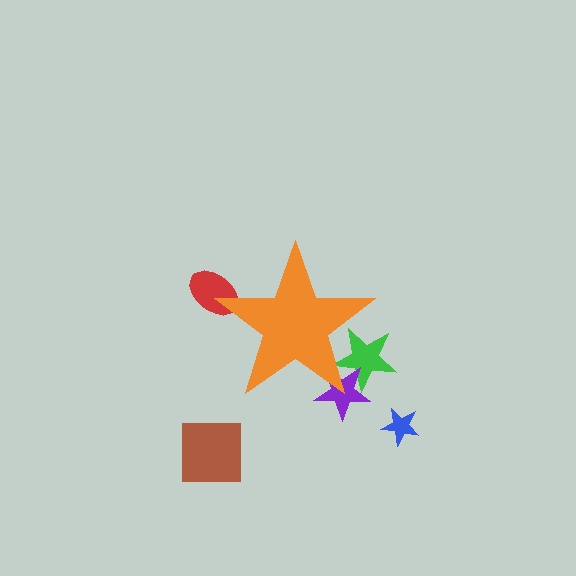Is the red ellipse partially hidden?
Yes, the red ellipse is partially hidden behind the orange star.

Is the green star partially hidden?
Yes, the green star is partially hidden behind the orange star.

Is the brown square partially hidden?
No, the brown square is fully visible.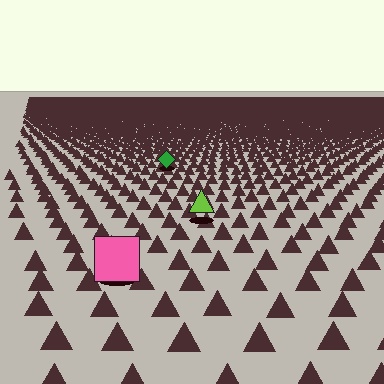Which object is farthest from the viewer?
The green diamond is farthest from the viewer. It appears smaller and the ground texture around it is denser.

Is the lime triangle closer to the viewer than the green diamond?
Yes. The lime triangle is closer — you can tell from the texture gradient: the ground texture is coarser near it.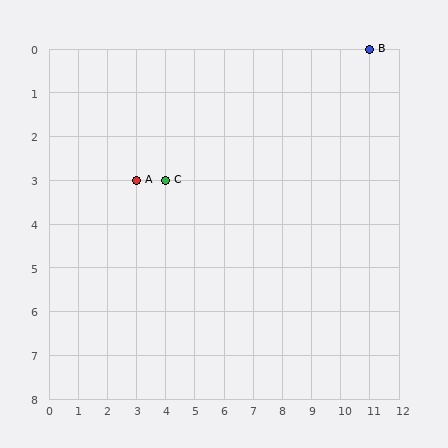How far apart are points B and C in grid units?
Points B and C are 7 columns and 3 rows apart (about 7.6 grid units diagonally).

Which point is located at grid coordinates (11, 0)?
Point B is at (11, 0).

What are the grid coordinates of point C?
Point C is at grid coordinates (4, 3).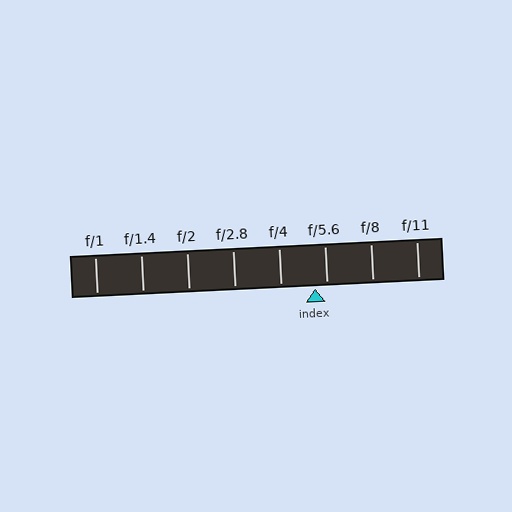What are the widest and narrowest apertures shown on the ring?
The widest aperture shown is f/1 and the narrowest is f/11.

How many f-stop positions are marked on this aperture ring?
There are 8 f-stop positions marked.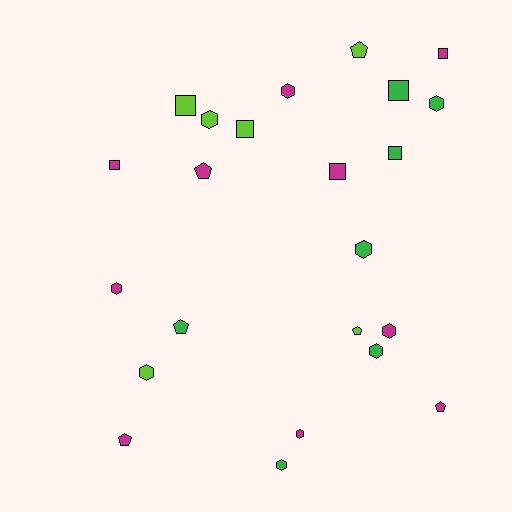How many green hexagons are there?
There are 4 green hexagons.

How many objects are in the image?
There are 23 objects.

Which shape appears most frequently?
Hexagon, with 10 objects.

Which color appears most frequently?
Magenta, with 10 objects.